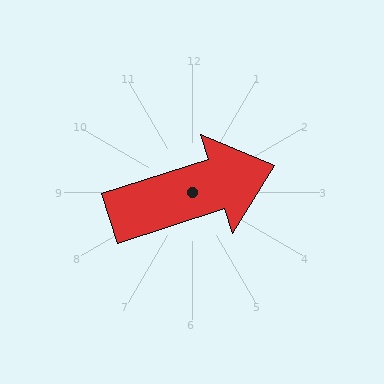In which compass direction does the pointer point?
East.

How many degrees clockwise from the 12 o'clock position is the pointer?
Approximately 72 degrees.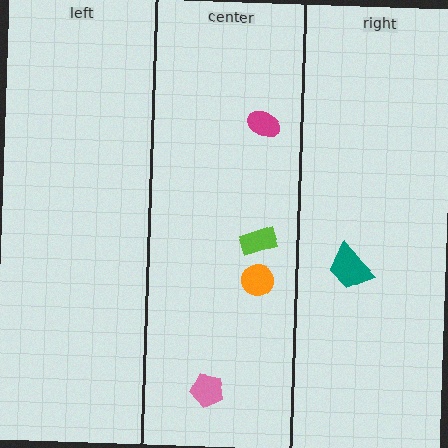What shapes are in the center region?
The pink pentagon, the orange circle, the magenta ellipse, the lime rectangle.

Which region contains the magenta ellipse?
The center region.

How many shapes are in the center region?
4.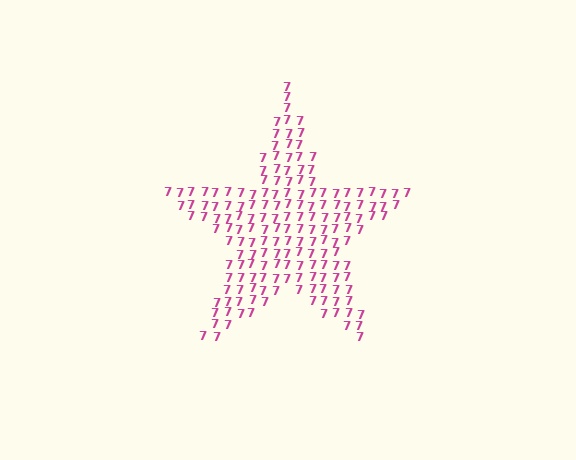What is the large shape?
The large shape is a star.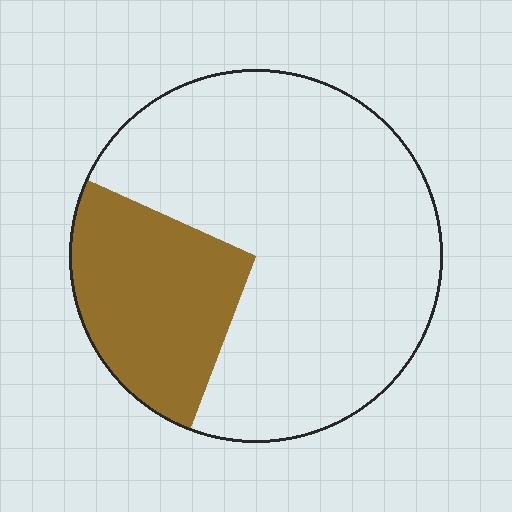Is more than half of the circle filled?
No.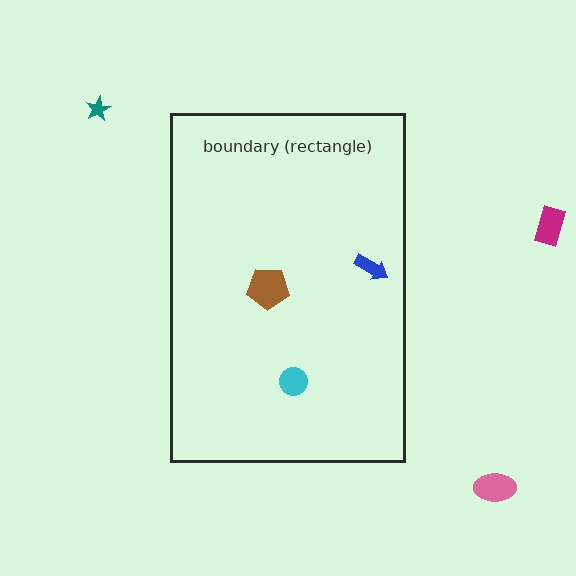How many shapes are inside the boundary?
3 inside, 3 outside.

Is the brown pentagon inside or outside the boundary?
Inside.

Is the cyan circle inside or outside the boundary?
Inside.